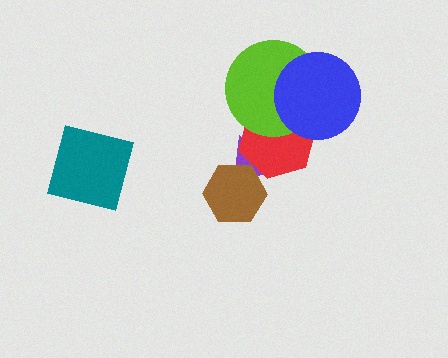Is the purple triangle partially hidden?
Yes, it is partially covered by another shape.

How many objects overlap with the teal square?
0 objects overlap with the teal square.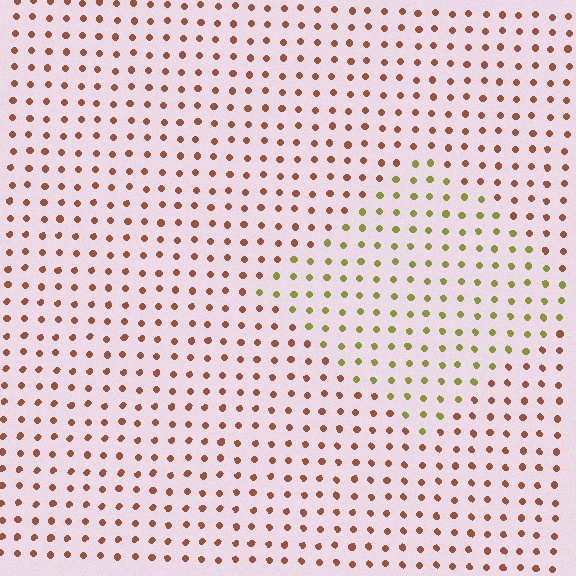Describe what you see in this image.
The image is filled with small brown elements in a uniform arrangement. A diamond-shaped region is visible where the elements are tinted to a slightly different hue, forming a subtle color boundary.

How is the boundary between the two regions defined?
The boundary is defined purely by a slight shift in hue (about 56 degrees). Spacing, size, and orientation are identical on both sides.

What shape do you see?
I see a diamond.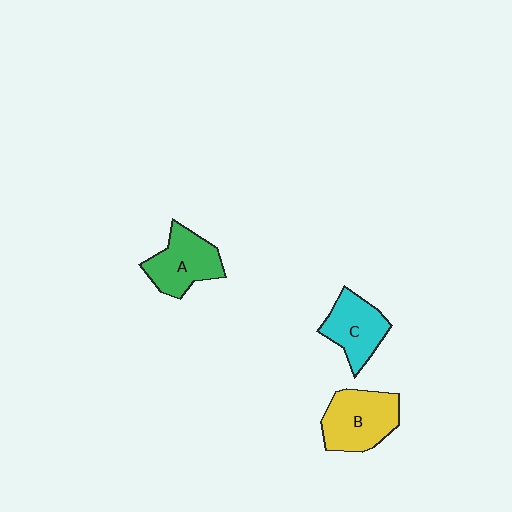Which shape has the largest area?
Shape B (yellow).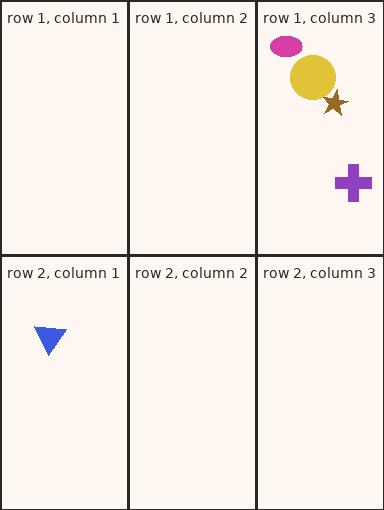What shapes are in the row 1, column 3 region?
The brown star, the yellow circle, the magenta ellipse, the purple cross.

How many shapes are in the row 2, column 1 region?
1.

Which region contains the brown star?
The row 1, column 3 region.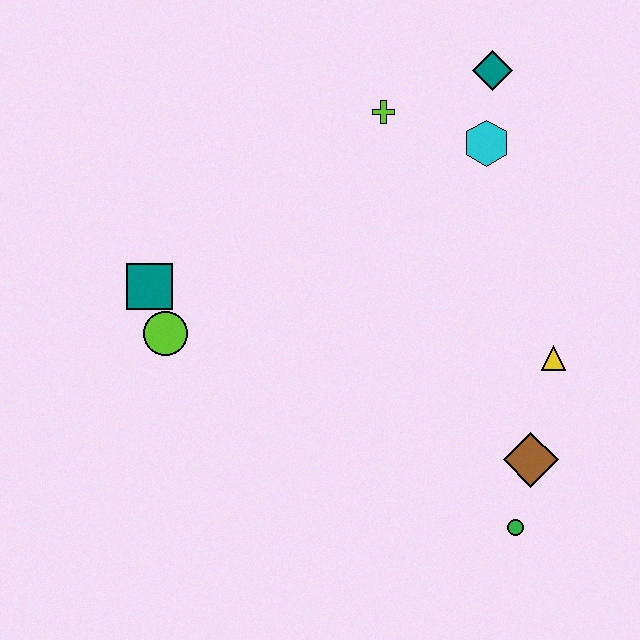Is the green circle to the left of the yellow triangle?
Yes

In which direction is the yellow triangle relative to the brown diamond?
The yellow triangle is above the brown diamond.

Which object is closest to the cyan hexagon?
The teal diamond is closest to the cyan hexagon.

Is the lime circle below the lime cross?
Yes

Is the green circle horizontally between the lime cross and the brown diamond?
Yes